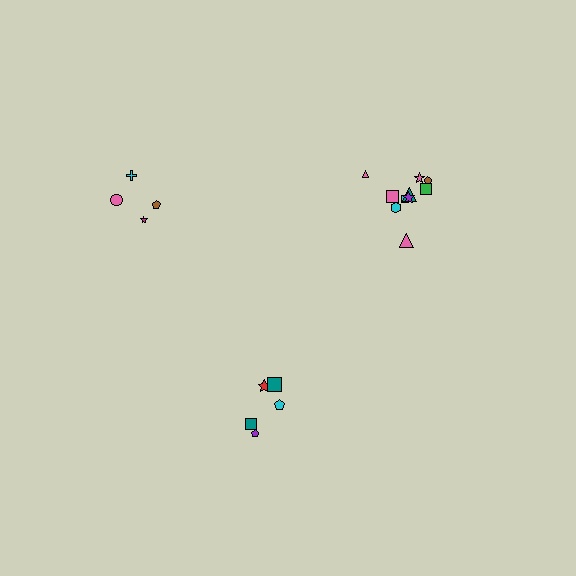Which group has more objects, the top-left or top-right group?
The top-right group.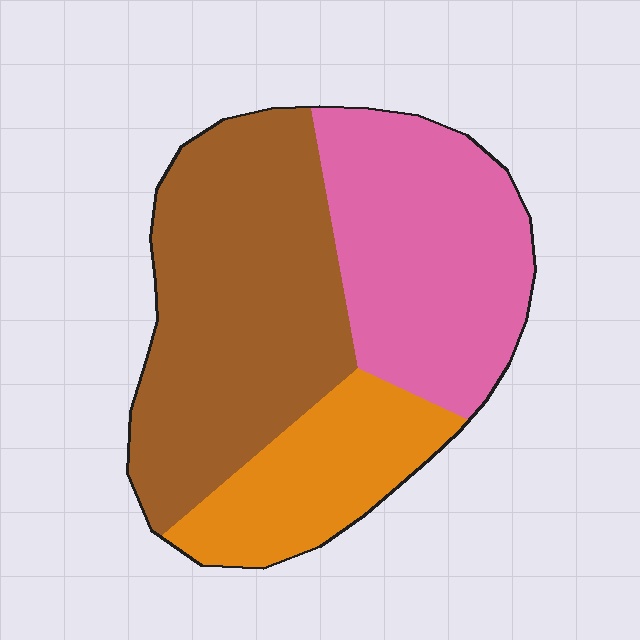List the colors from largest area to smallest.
From largest to smallest: brown, pink, orange.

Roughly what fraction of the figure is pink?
Pink covers 35% of the figure.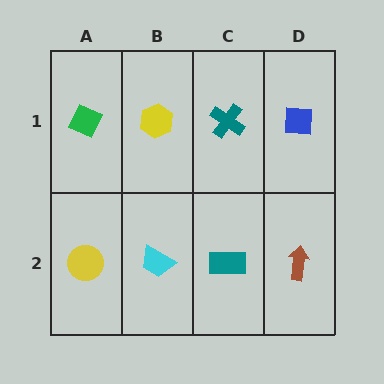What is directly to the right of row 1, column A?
A yellow hexagon.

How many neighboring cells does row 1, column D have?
2.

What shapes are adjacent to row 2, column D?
A blue square (row 1, column D), a teal rectangle (row 2, column C).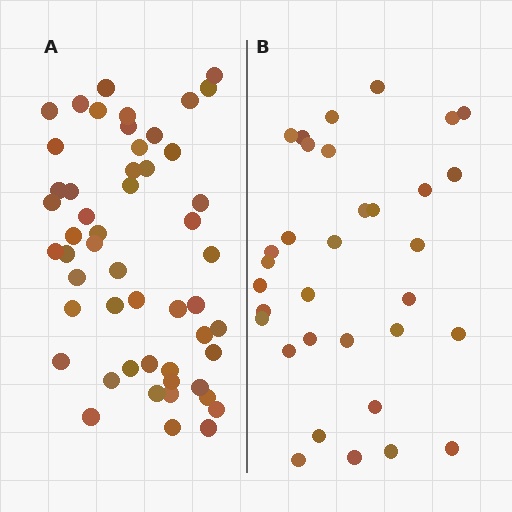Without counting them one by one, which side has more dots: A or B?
Region A (the left region) has more dots.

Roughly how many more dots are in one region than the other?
Region A has approximately 20 more dots than region B.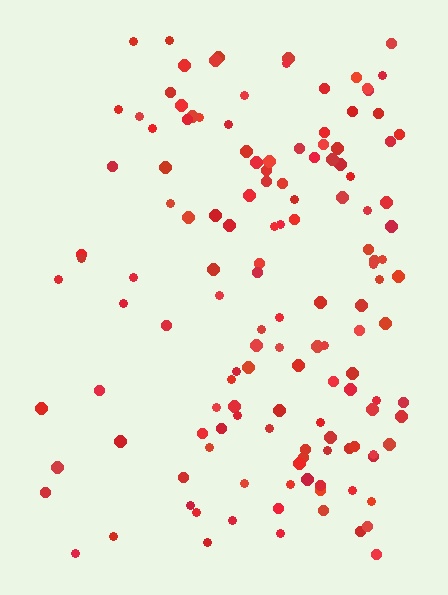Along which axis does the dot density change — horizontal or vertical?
Horizontal.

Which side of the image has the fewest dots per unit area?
The left.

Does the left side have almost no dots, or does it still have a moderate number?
Still a moderate number, just noticeably fewer than the right.